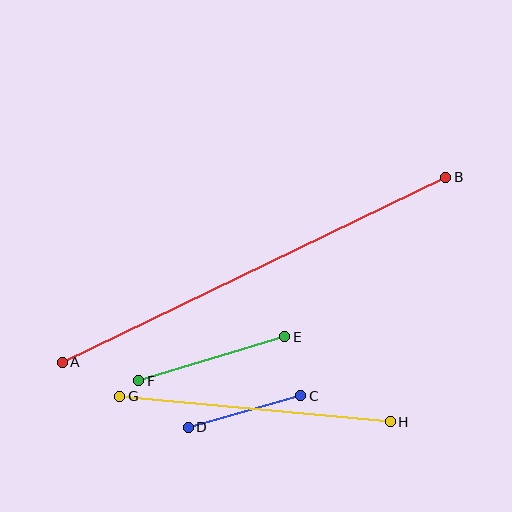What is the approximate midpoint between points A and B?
The midpoint is at approximately (254, 270) pixels.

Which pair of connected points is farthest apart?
Points A and B are farthest apart.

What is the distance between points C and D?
The distance is approximately 117 pixels.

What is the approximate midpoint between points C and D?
The midpoint is at approximately (244, 411) pixels.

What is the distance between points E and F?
The distance is approximately 152 pixels.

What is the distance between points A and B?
The distance is approximately 426 pixels.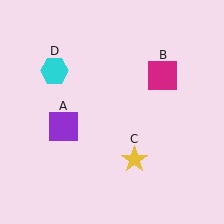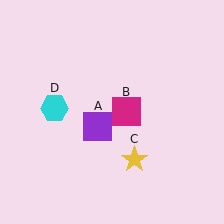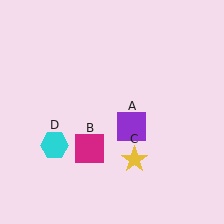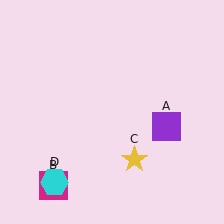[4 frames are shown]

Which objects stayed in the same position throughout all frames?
Yellow star (object C) remained stationary.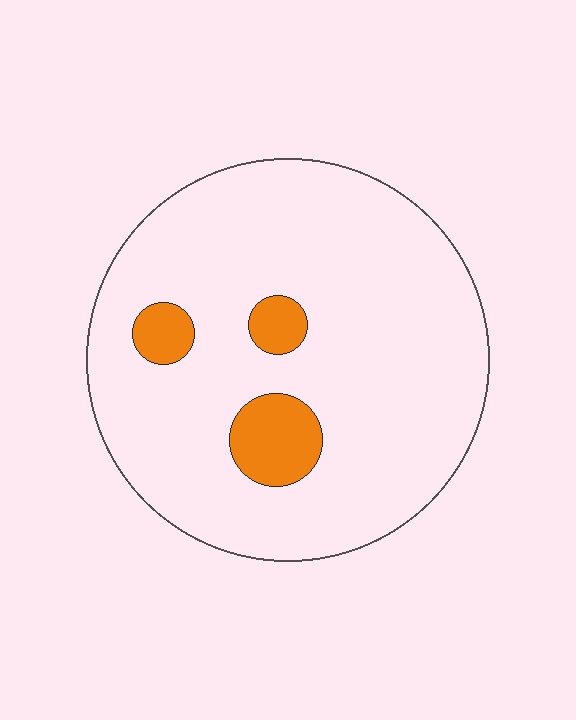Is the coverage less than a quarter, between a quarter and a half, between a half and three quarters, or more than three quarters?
Less than a quarter.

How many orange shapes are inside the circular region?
3.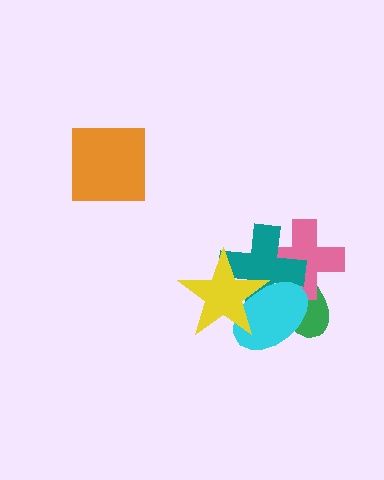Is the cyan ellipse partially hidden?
Yes, it is partially covered by another shape.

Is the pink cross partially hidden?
Yes, it is partially covered by another shape.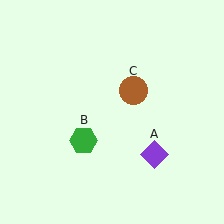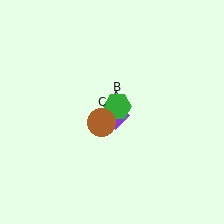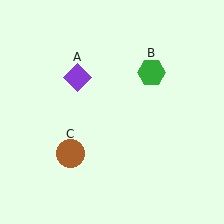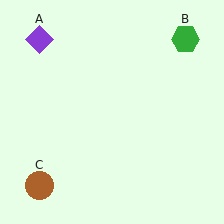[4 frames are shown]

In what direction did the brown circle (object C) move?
The brown circle (object C) moved down and to the left.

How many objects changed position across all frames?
3 objects changed position: purple diamond (object A), green hexagon (object B), brown circle (object C).